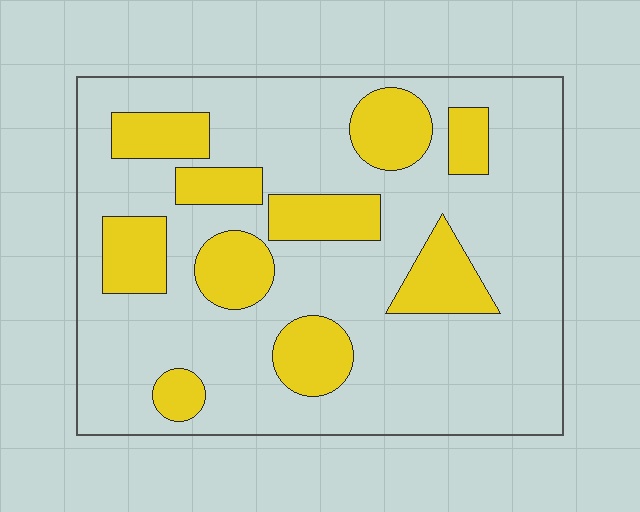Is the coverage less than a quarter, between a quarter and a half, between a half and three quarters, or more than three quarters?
Between a quarter and a half.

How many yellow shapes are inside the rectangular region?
10.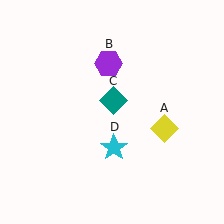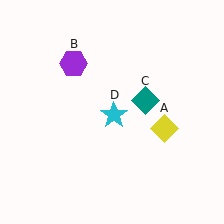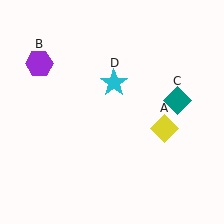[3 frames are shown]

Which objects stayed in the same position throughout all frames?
Yellow diamond (object A) remained stationary.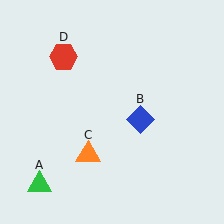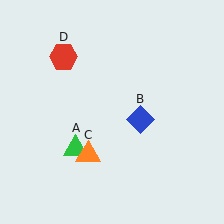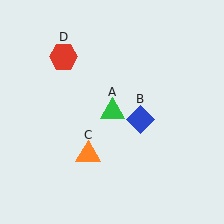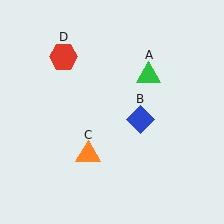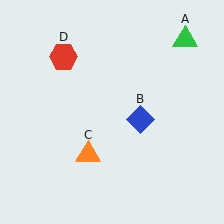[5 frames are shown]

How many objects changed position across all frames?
1 object changed position: green triangle (object A).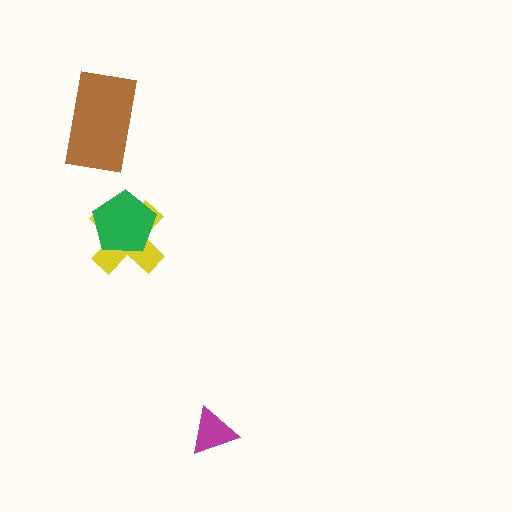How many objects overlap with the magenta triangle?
0 objects overlap with the magenta triangle.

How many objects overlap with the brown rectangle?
0 objects overlap with the brown rectangle.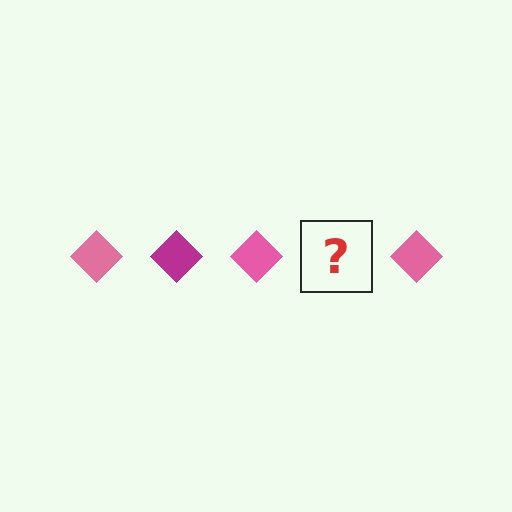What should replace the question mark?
The question mark should be replaced with a magenta diamond.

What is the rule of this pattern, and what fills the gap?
The rule is that the pattern cycles through pink, magenta diamonds. The gap should be filled with a magenta diamond.